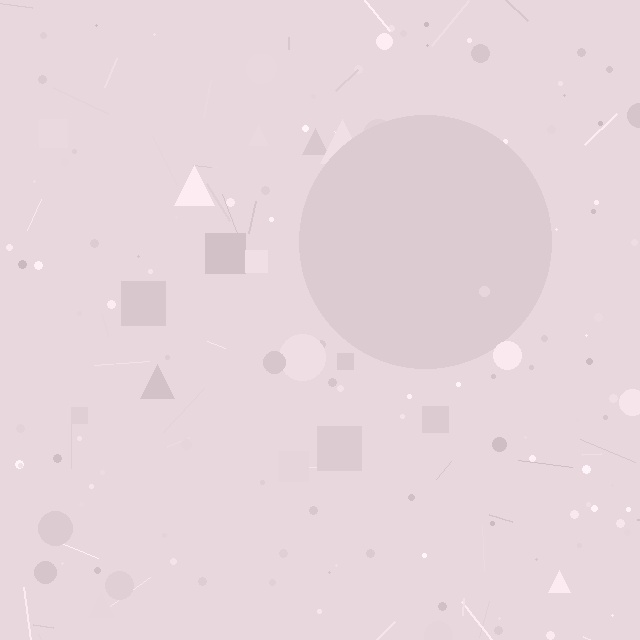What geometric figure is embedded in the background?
A circle is embedded in the background.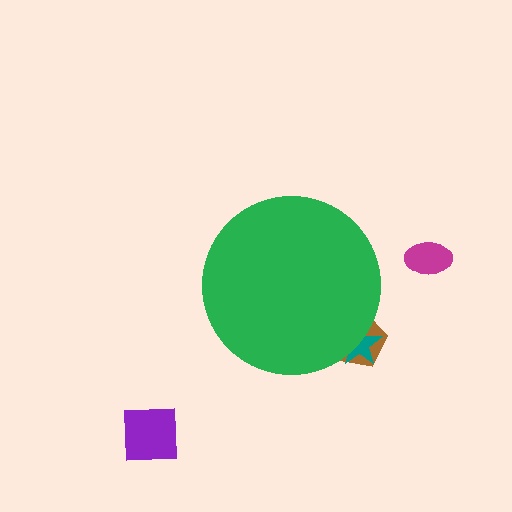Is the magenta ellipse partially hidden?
No, the magenta ellipse is fully visible.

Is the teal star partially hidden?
Yes, the teal star is partially hidden behind the green circle.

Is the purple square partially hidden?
No, the purple square is fully visible.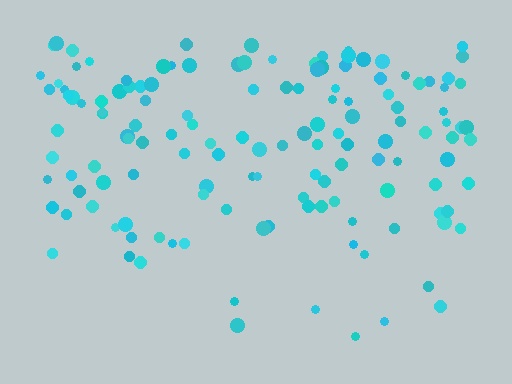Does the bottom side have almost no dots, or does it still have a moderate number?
Still a moderate number, just noticeably fewer than the top.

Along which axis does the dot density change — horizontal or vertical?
Vertical.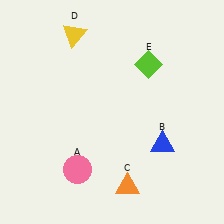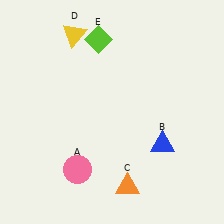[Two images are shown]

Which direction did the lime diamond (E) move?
The lime diamond (E) moved left.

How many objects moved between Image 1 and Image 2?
1 object moved between the two images.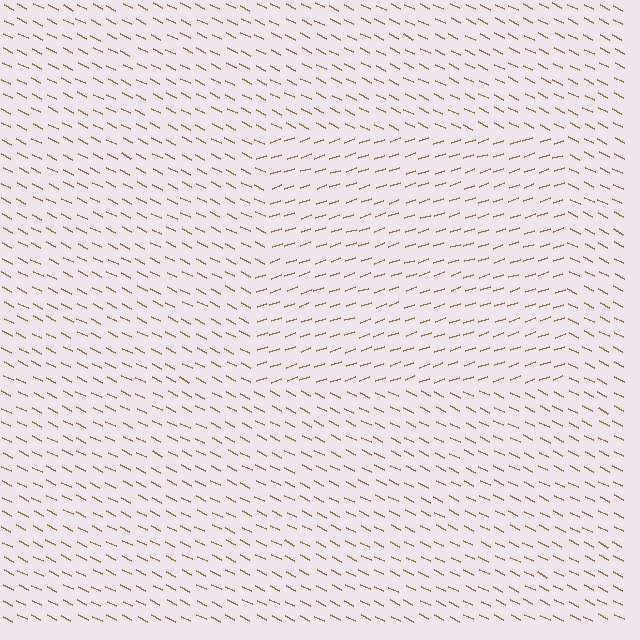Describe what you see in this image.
The image is filled with small brown line segments. A rectangle region in the image has lines oriented differently from the surrounding lines, creating a visible texture boundary.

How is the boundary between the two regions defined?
The boundary is defined purely by a change in line orientation (approximately 45 degrees difference). All lines are the same color and thickness.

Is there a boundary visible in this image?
Yes, there is a texture boundary formed by a change in line orientation.